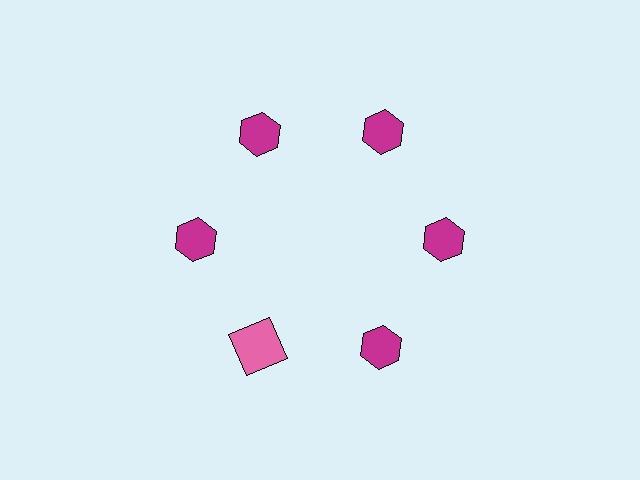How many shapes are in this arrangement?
There are 6 shapes arranged in a ring pattern.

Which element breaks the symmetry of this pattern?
The pink square at roughly the 7 o'clock position breaks the symmetry. All other shapes are magenta hexagons.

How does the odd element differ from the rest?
It differs in both color (pink instead of magenta) and shape (square instead of hexagon).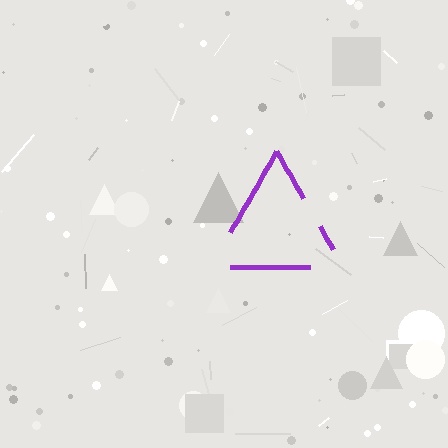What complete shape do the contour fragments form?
The contour fragments form a triangle.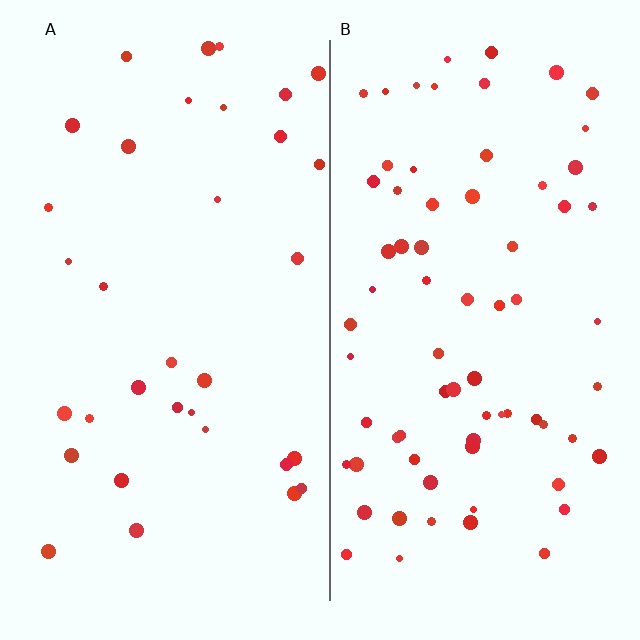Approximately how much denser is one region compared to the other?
Approximately 2.1× — region B over region A.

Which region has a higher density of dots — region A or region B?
B (the right).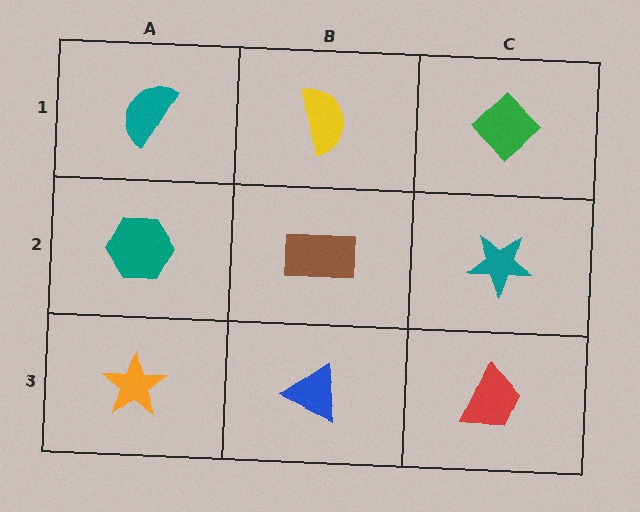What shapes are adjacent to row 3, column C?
A teal star (row 2, column C), a blue triangle (row 3, column B).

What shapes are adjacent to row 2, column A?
A teal semicircle (row 1, column A), an orange star (row 3, column A), a brown rectangle (row 2, column B).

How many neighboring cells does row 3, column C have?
2.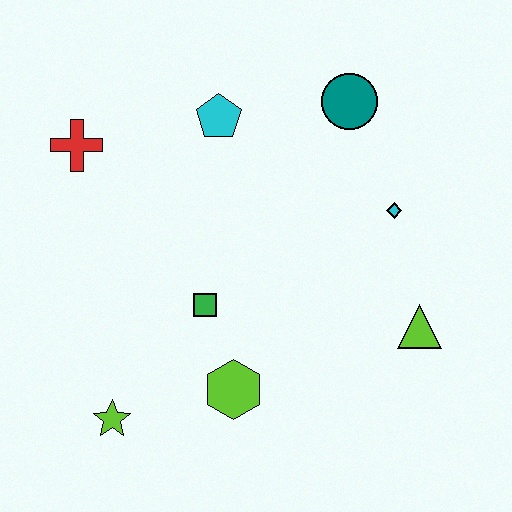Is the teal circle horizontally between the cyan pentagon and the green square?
No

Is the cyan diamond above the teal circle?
No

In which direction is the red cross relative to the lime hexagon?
The red cross is above the lime hexagon.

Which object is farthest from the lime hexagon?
The teal circle is farthest from the lime hexagon.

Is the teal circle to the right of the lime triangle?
No